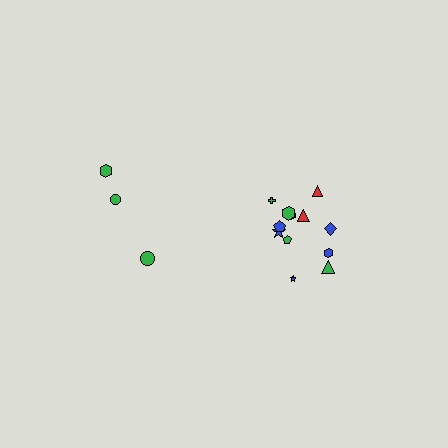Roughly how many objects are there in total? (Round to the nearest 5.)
Roughly 15 objects in total.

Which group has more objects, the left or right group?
The right group.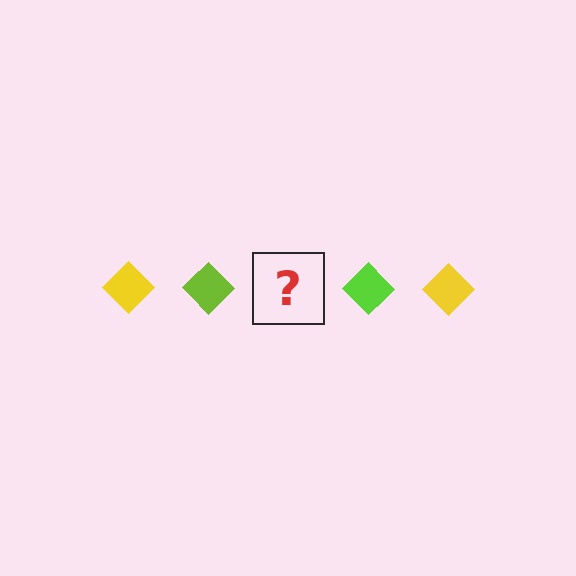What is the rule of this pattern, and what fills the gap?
The rule is that the pattern cycles through yellow, lime diamonds. The gap should be filled with a yellow diamond.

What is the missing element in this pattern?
The missing element is a yellow diamond.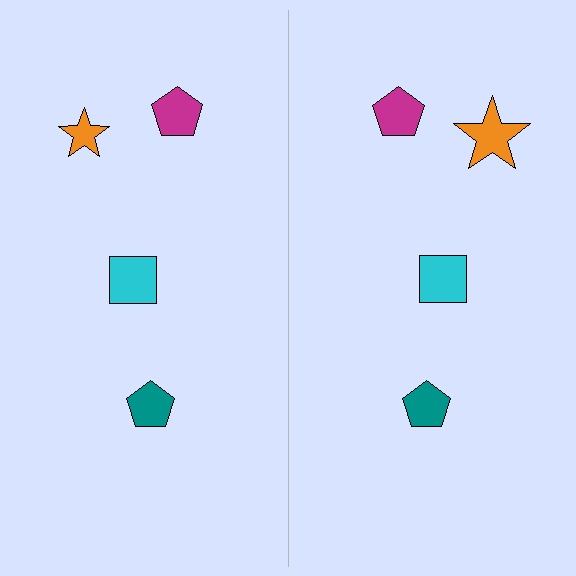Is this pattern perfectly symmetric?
No, the pattern is not perfectly symmetric. The orange star on the right side has a different size than its mirror counterpart.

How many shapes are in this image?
There are 8 shapes in this image.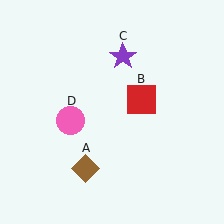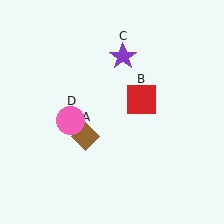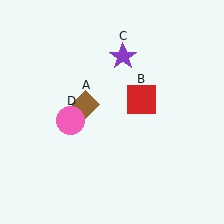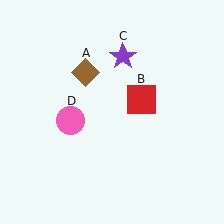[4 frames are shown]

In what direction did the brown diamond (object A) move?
The brown diamond (object A) moved up.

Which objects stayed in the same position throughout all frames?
Red square (object B) and purple star (object C) and pink circle (object D) remained stationary.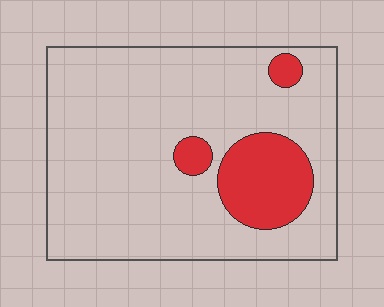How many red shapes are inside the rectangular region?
3.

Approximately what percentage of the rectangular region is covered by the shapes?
Approximately 15%.